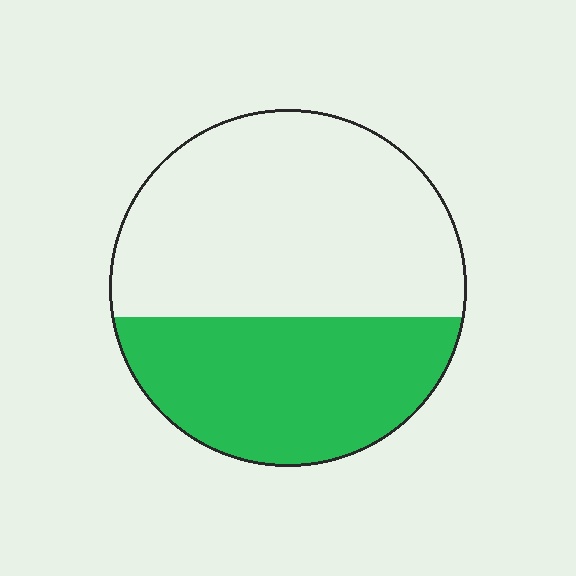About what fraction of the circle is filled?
About two fifths (2/5).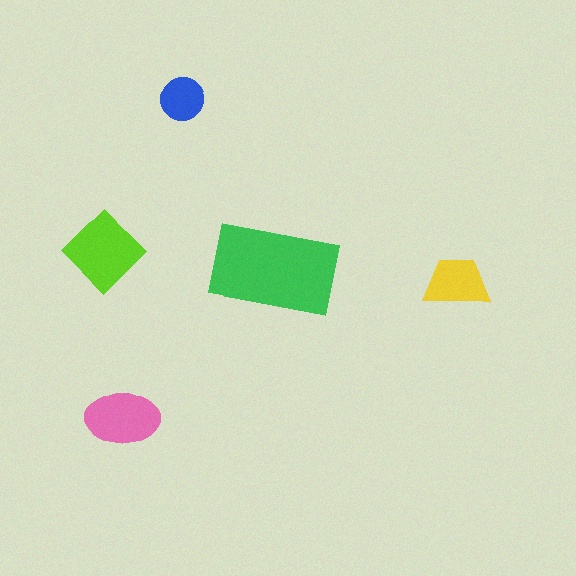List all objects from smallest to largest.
The blue circle, the yellow trapezoid, the pink ellipse, the lime diamond, the green rectangle.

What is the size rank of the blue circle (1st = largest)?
5th.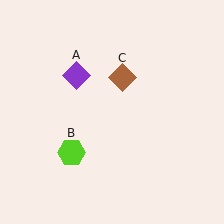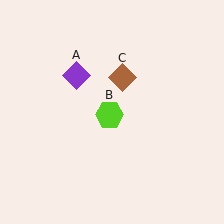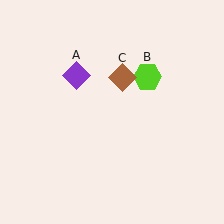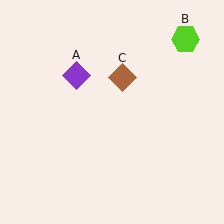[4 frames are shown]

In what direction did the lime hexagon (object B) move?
The lime hexagon (object B) moved up and to the right.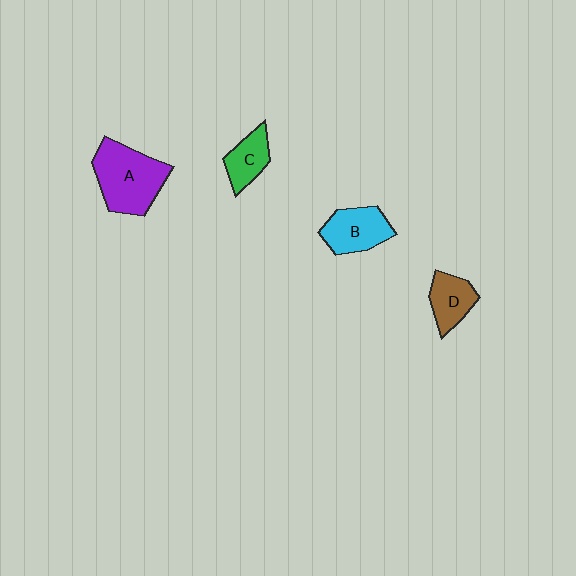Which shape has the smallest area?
Shape C (green).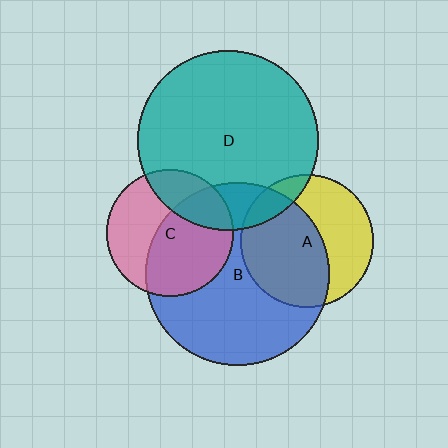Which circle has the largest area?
Circle B (blue).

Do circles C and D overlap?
Yes.